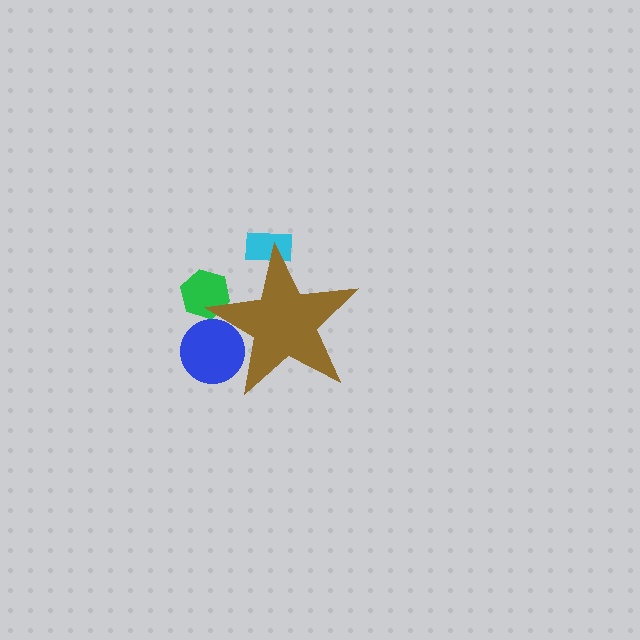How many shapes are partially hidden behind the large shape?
3 shapes are partially hidden.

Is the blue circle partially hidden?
Yes, the blue circle is partially hidden behind the brown star.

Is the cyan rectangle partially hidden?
Yes, the cyan rectangle is partially hidden behind the brown star.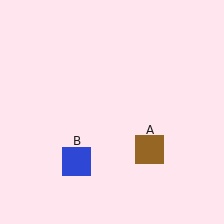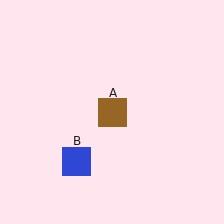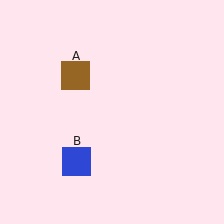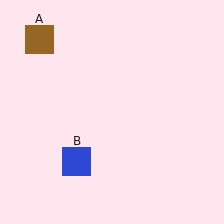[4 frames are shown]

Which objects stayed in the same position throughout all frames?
Blue square (object B) remained stationary.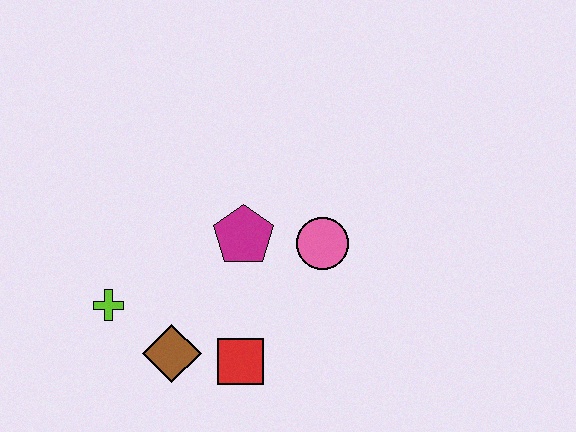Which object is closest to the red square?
The brown diamond is closest to the red square.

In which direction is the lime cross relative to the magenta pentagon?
The lime cross is to the left of the magenta pentagon.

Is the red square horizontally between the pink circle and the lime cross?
Yes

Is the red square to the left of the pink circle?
Yes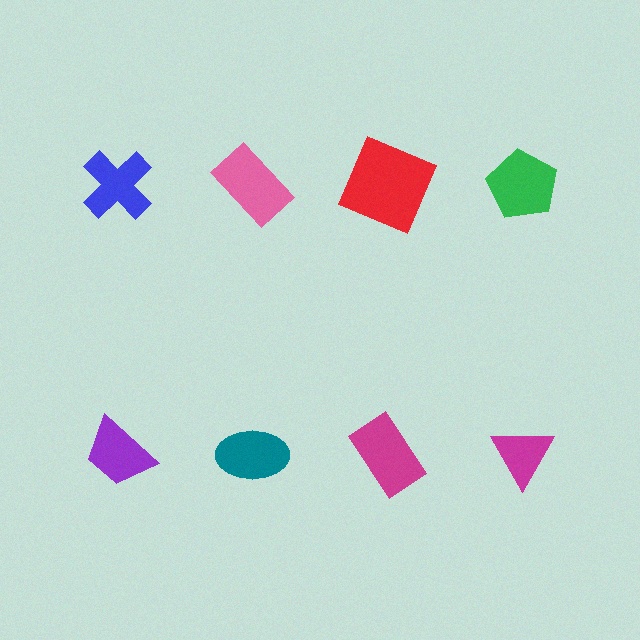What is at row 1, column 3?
A red square.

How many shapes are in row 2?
4 shapes.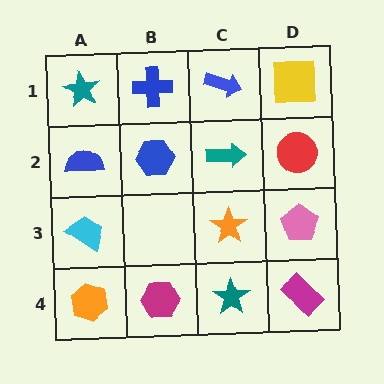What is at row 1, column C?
A blue arrow.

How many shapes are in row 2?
4 shapes.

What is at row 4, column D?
A magenta rectangle.